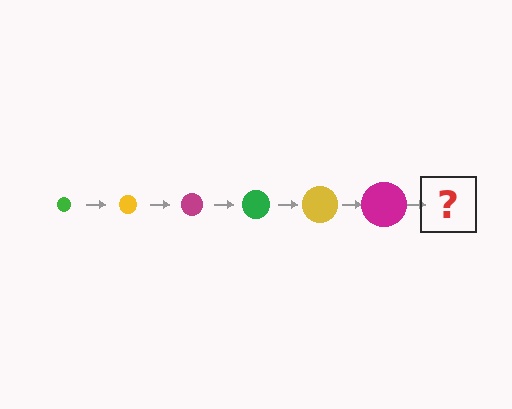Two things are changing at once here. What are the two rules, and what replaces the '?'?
The two rules are that the circle grows larger each step and the color cycles through green, yellow, and magenta. The '?' should be a green circle, larger than the previous one.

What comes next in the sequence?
The next element should be a green circle, larger than the previous one.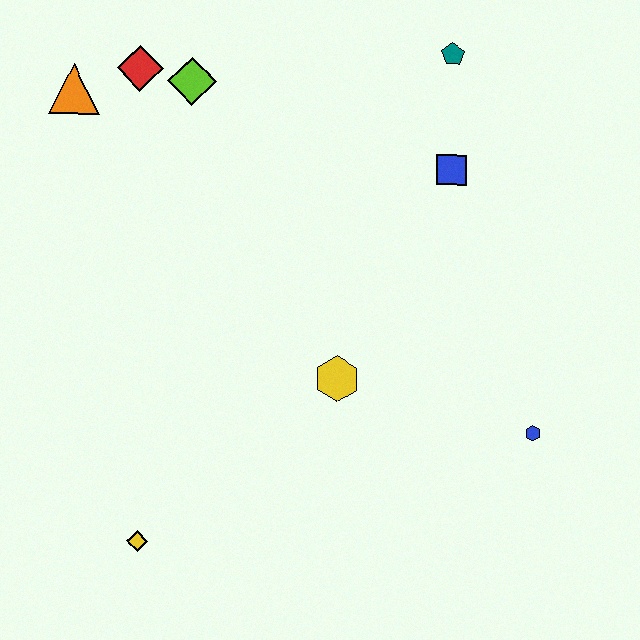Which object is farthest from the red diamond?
The blue hexagon is farthest from the red diamond.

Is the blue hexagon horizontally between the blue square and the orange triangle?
No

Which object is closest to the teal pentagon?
The blue square is closest to the teal pentagon.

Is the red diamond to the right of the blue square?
No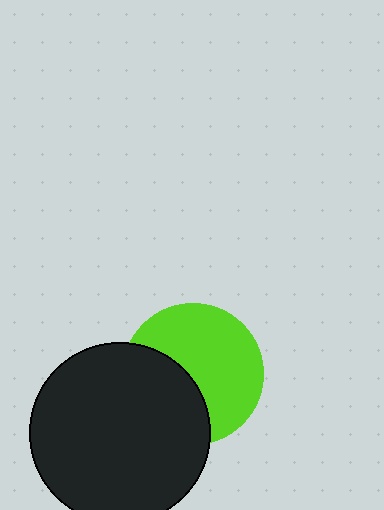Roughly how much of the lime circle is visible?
About half of it is visible (roughly 61%).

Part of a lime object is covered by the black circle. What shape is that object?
It is a circle.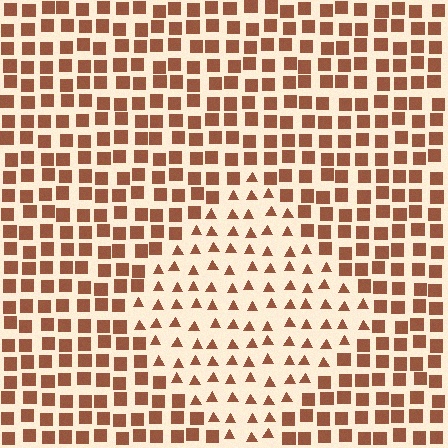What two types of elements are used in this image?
The image uses triangles inside the diamond region and squares outside it.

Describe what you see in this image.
The image is filled with small brown elements arranged in a uniform grid. A diamond-shaped region contains triangles, while the surrounding area contains squares. The boundary is defined purely by the change in element shape.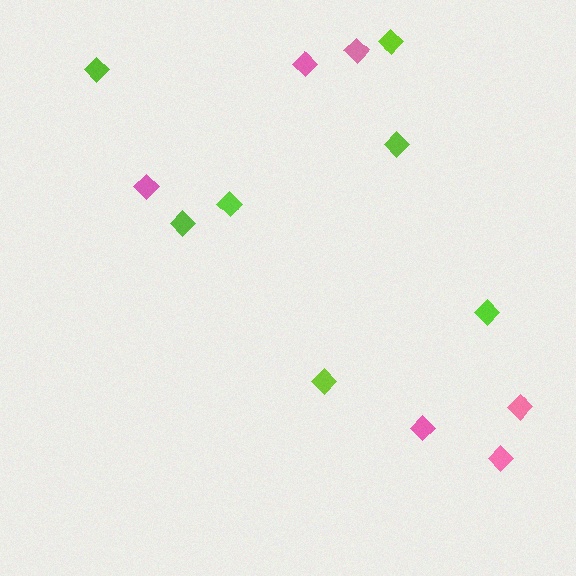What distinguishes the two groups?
There are 2 groups: one group of lime diamonds (7) and one group of pink diamonds (6).